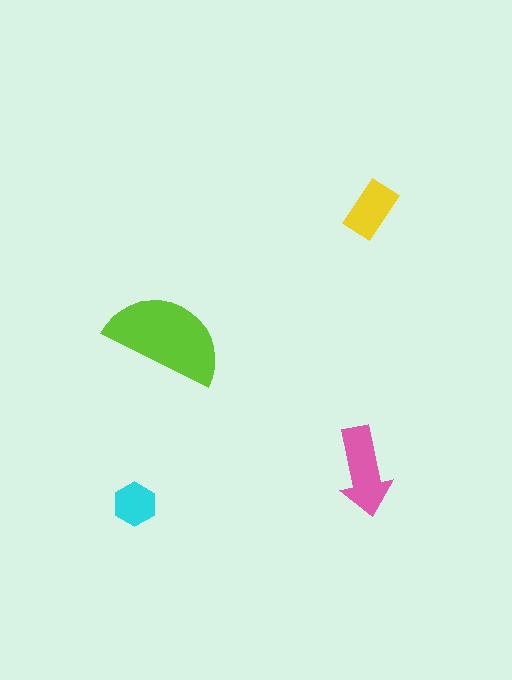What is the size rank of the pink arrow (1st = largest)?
2nd.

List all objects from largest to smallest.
The lime semicircle, the pink arrow, the yellow rectangle, the cyan hexagon.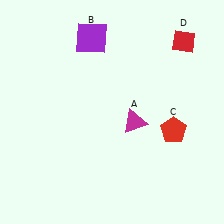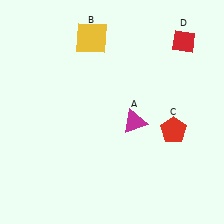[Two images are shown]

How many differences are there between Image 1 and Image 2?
There is 1 difference between the two images.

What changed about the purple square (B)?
In Image 1, B is purple. In Image 2, it changed to yellow.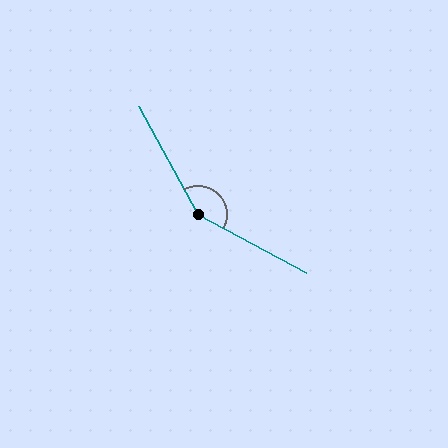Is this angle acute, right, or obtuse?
It is obtuse.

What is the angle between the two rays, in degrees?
Approximately 147 degrees.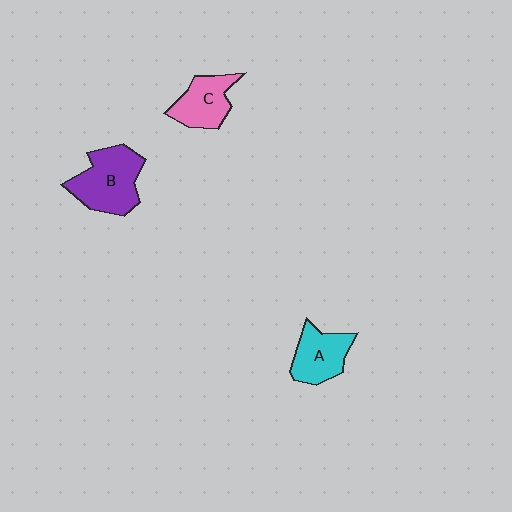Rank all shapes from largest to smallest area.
From largest to smallest: B (purple), A (cyan), C (pink).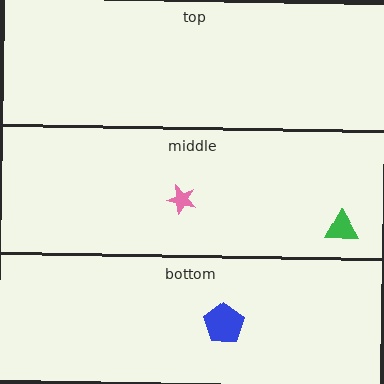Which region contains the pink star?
The middle region.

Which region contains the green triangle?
The middle region.